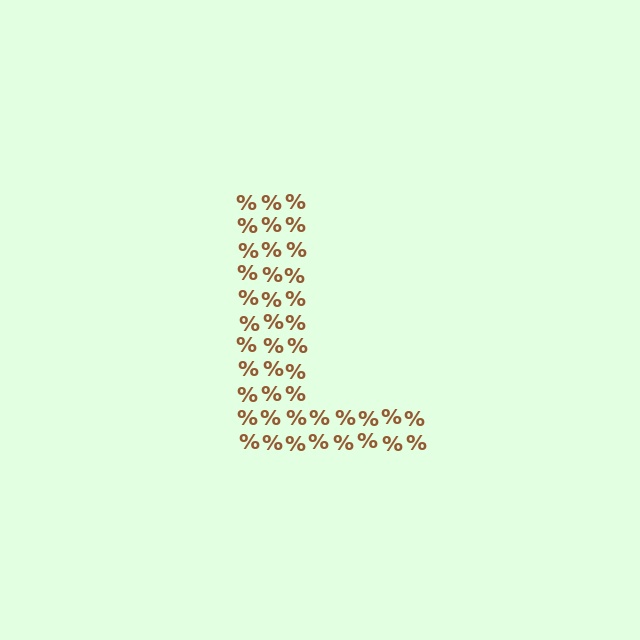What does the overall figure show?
The overall figure shows the letter L.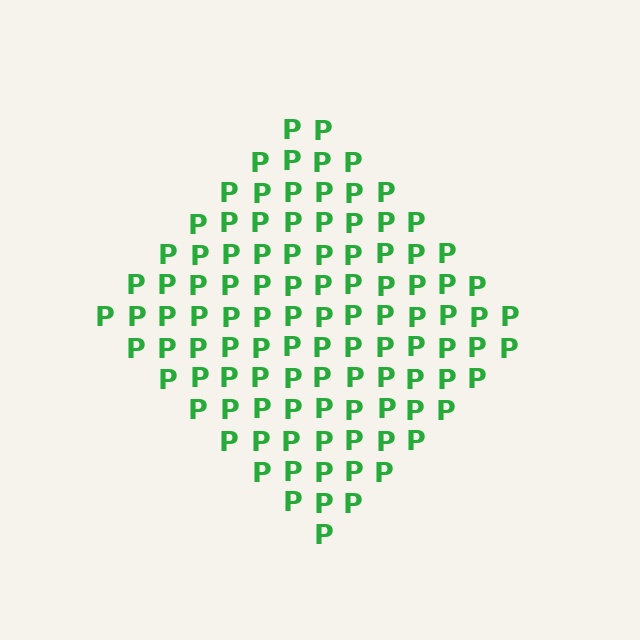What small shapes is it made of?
It is made of small letter P's.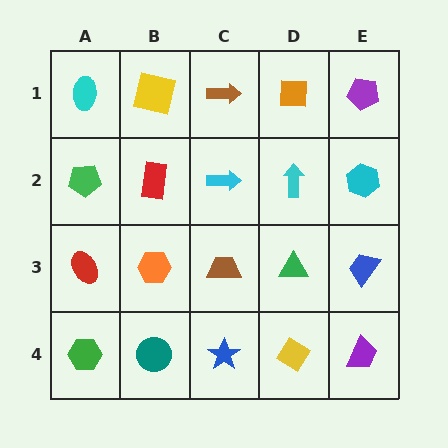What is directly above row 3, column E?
A cyan hexagon.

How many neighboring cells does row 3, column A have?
3.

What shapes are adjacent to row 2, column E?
A purple pentagon (row 1, column E), a blue trapezoid (row 3, column E), a cyan arrow (row 2, column D).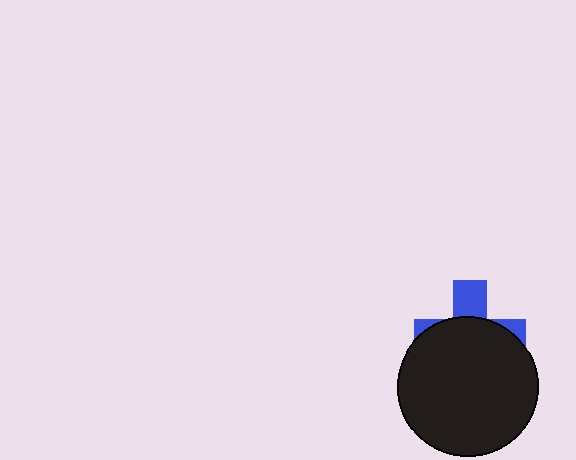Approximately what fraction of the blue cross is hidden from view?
Roughly 70% of the blue cross is hidden behind the black circle.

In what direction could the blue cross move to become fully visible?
The blue cross could move up. That would shift it out from behind the black circle entirely.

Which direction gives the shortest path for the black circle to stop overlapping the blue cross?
Moving down gives the shortest separation.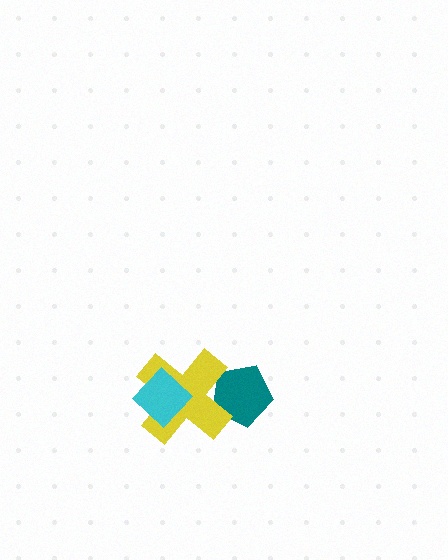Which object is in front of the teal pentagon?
The yellow cross is in front of the teal pentagon.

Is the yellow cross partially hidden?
Yes, it is partially covered by another shape.